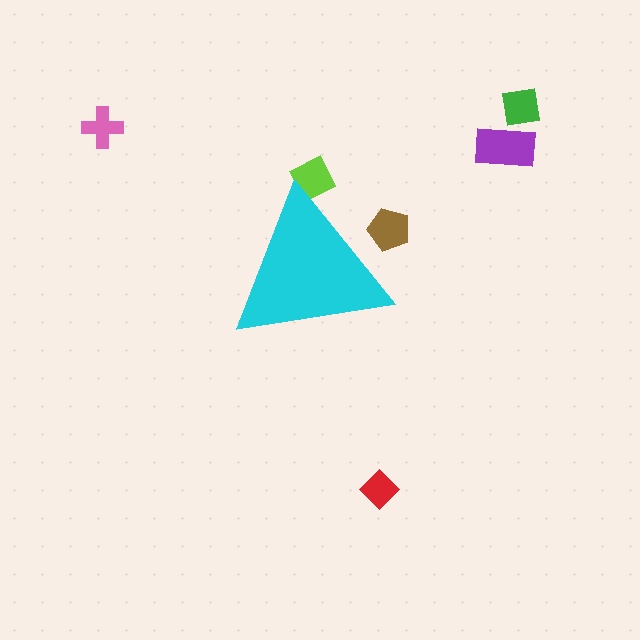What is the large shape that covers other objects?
A cyan triangle.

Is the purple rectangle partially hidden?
No, the purple rectangle is fully visible.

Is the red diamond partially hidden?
No, the red diamond is fully visible.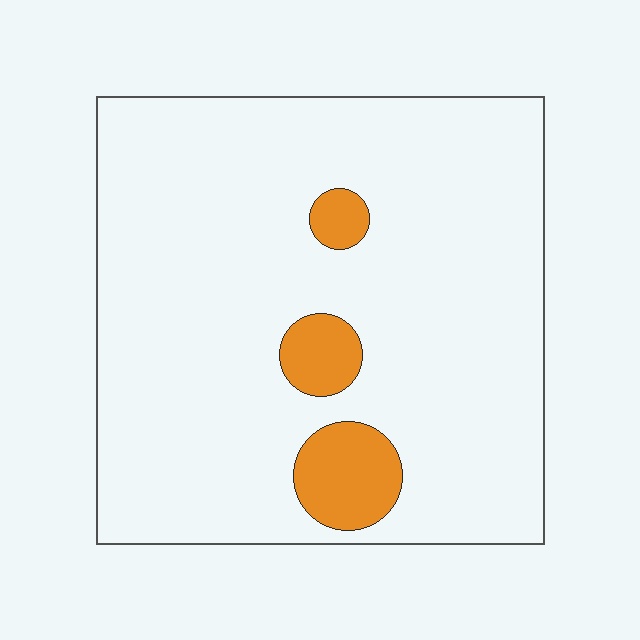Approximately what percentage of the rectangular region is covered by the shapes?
Approximately 10%.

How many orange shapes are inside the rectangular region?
3.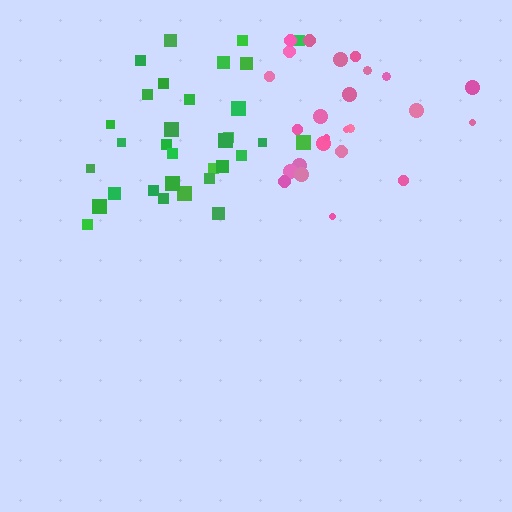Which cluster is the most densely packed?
Green.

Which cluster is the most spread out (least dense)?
Pink.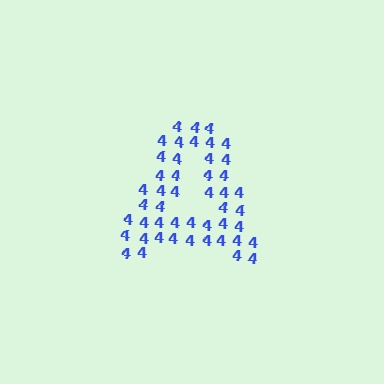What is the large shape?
The large shape is the letter A.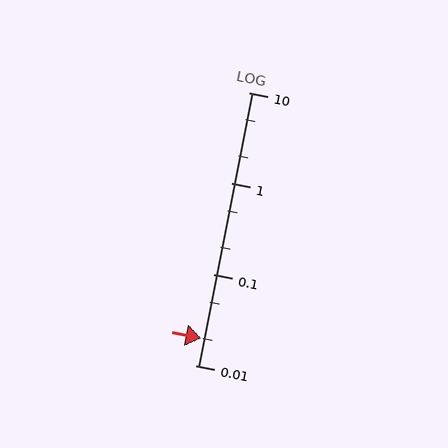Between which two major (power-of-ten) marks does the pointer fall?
The pointer is between 0.01 and 0.1.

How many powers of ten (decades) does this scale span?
The scale spans 3 decades, from 0.01 to 10.